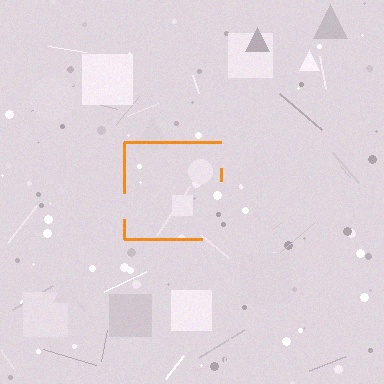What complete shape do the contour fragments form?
The contour fragments form a square.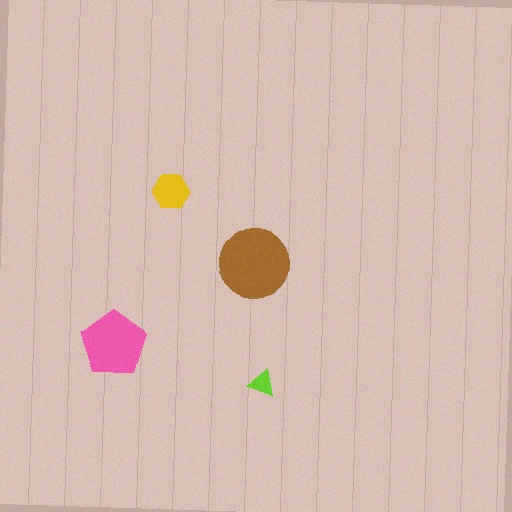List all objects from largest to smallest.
The brown circle, the pink pentagon, the yellow hexagon, the lime triangle.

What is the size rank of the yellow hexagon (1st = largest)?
3rd.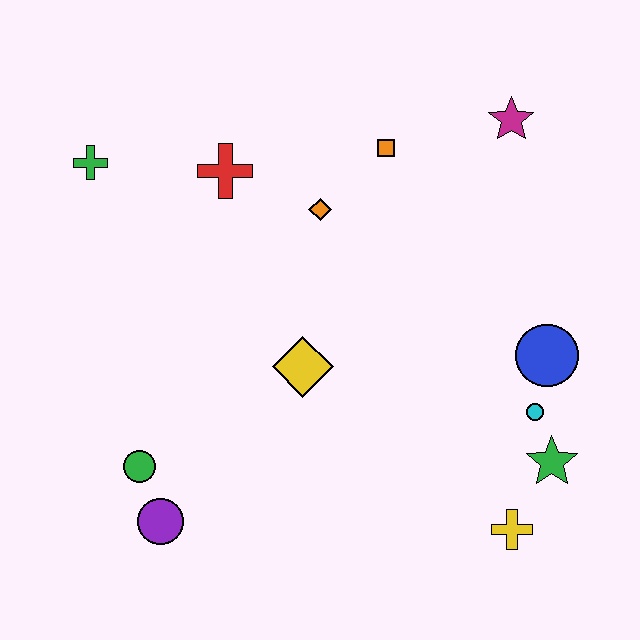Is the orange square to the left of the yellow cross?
Yes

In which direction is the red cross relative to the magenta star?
The red cross is to the left of the magenta star.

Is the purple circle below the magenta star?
Yes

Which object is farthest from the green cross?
The yellow cross is farthest from the green cross.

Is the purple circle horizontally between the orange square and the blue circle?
No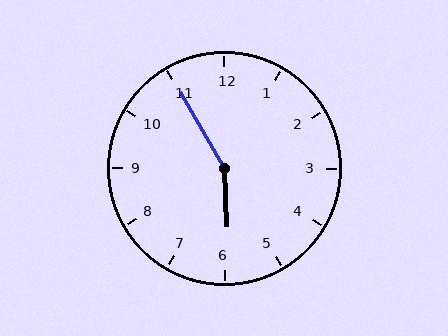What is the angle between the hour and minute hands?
Approximately 152 degrees.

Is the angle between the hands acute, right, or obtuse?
It is obtuse.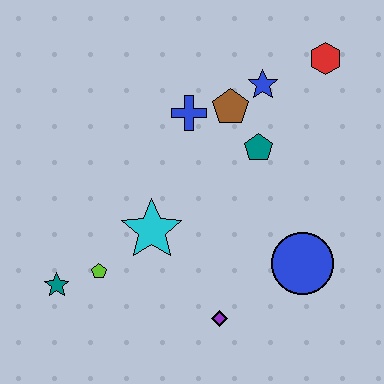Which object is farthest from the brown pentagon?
The teal star is farthest from the brown pentagon.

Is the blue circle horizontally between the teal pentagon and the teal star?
No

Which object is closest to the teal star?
The lime pentagon is closest to the teal star.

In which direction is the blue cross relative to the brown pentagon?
The blue cross is to the left of the brown pentagon.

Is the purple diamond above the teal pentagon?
No